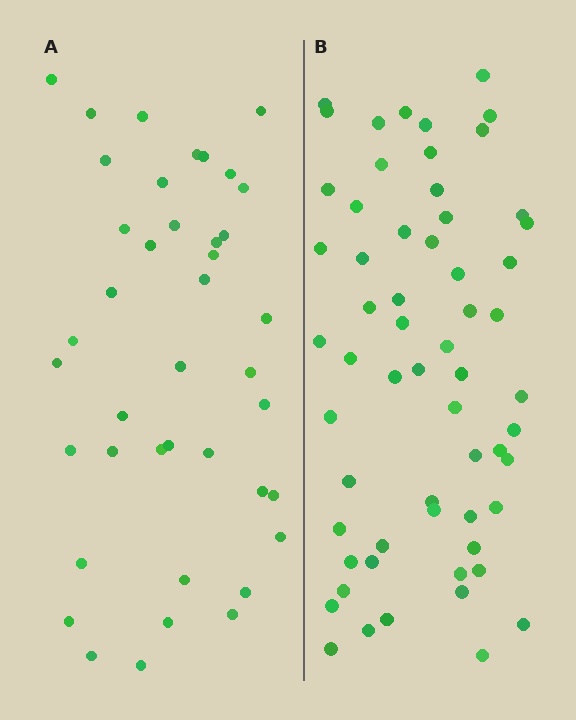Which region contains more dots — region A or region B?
Region B (the right region) has more dots.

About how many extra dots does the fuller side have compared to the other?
Region B has approximately 20 more dots than region A.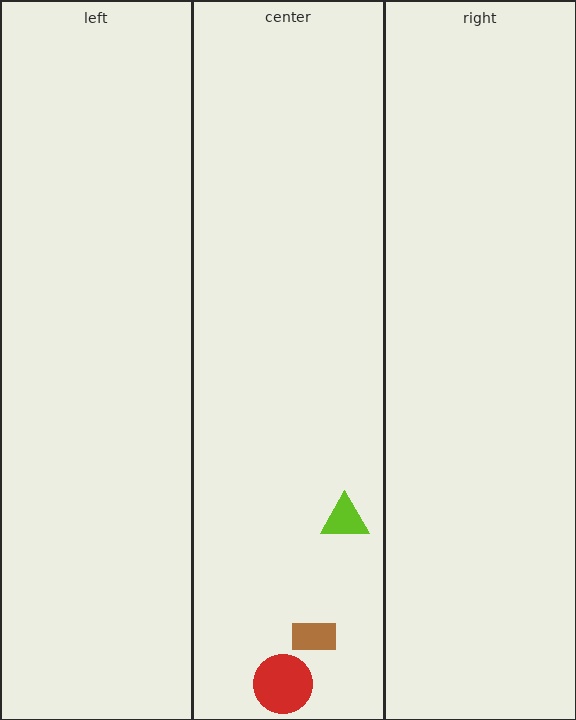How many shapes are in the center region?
3.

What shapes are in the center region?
The brown rectangle, the red circle, the lime triangle.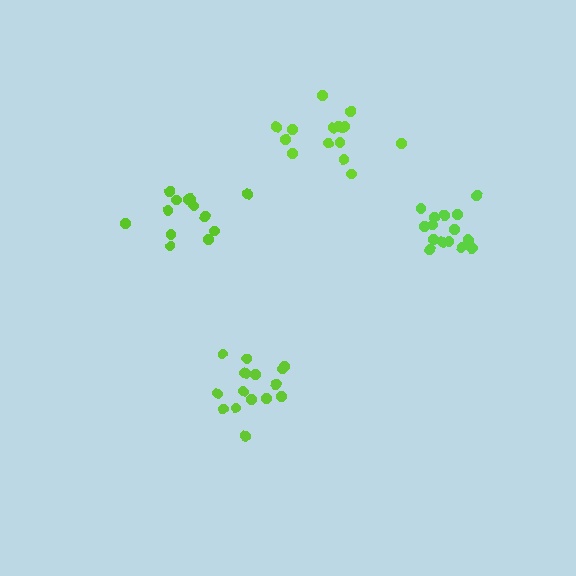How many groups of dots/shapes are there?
There are 4 groups.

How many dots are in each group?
Group 1: 15 dots, Group 2: 15 dots, Group 3: 13 dots, Group 4: 16 dots (59 total).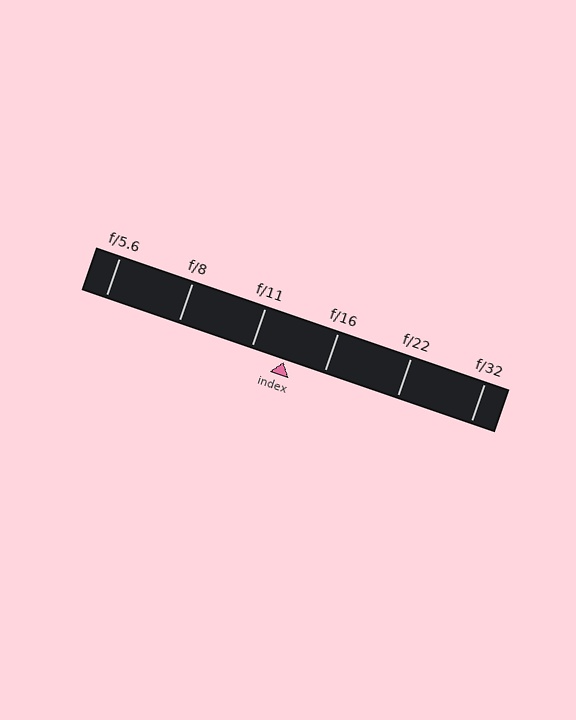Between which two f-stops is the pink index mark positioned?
The index mark is between f/11 and f/16.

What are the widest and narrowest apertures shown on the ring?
The widest aperture shown is f/5.6 and the narrowest is f/32.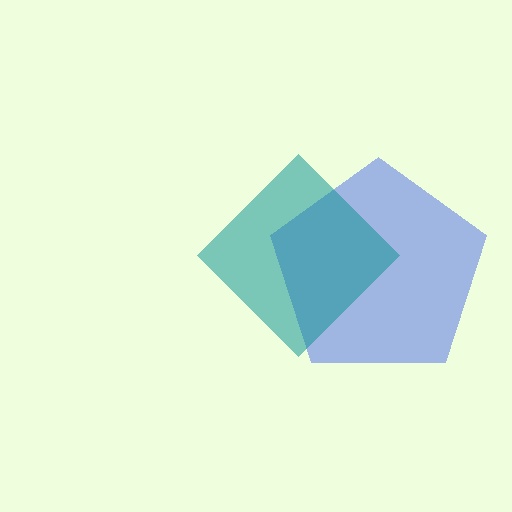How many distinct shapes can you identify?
There are 2 distinct shapes: a blue pentagon, a teal diamond.